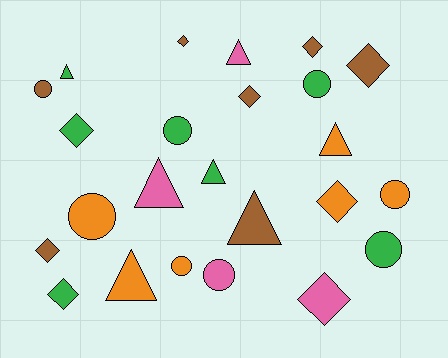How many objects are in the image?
There are 24 objects.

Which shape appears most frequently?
Diamond, with 9 objects.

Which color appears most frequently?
Green, with 7 objects.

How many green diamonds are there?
There are 2 green diamonds.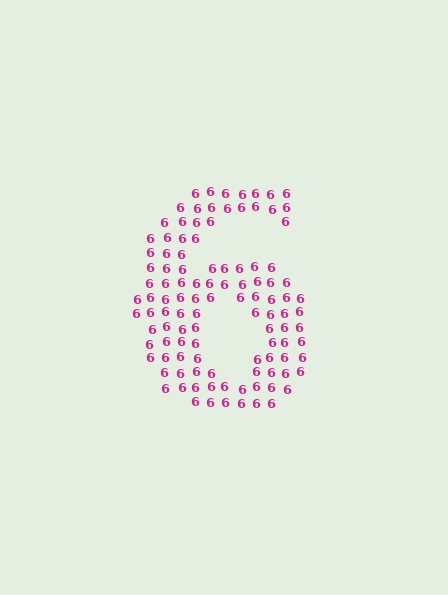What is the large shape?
The large shape is the digit 6.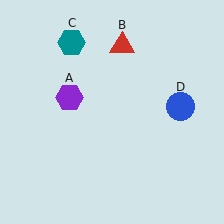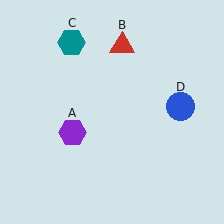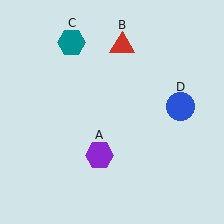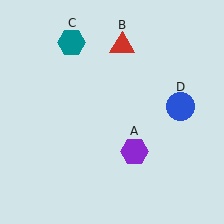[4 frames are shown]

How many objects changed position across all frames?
1 object changed position: purple hexagon (object A).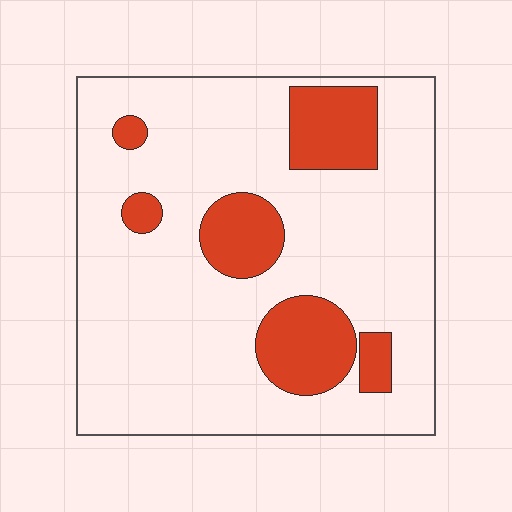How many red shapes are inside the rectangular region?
6.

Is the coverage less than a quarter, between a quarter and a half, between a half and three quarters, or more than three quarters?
Less than a quarter.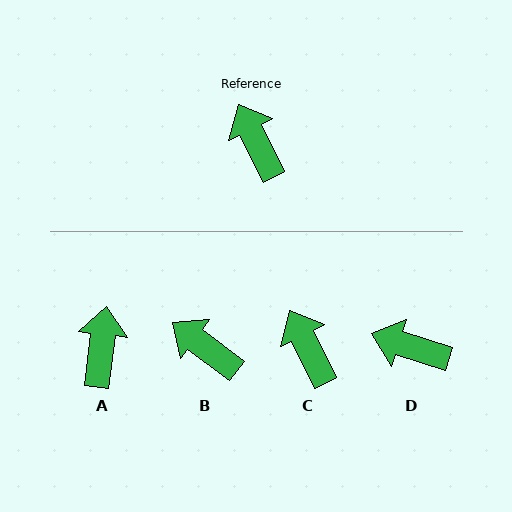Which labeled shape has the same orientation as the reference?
C.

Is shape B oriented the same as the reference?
No, it is off by about 27 degrees.